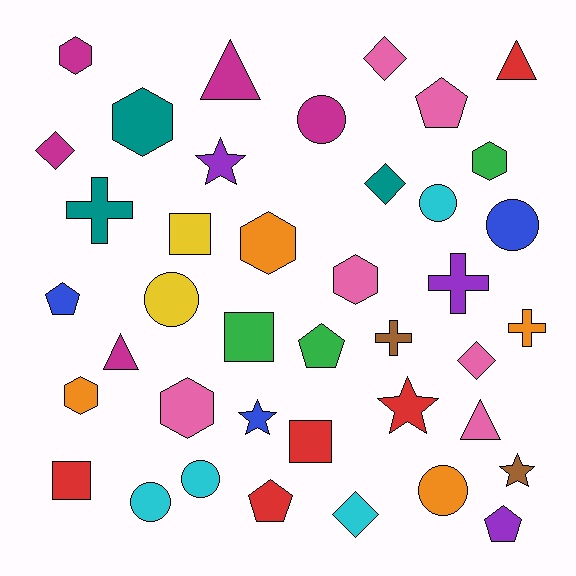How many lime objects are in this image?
There are no lime objects.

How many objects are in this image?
There are 40 objects.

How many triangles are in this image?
There are 4 triangles.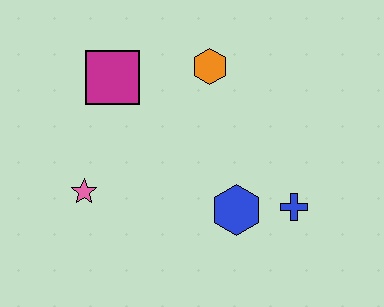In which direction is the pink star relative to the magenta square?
The pink star is below the magenta square.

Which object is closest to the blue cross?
The blue hexagon is closest to the blue cross.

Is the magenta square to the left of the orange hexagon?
Yes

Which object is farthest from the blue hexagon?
The magenta square is farthest from the blue hexagon.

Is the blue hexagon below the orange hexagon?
Yes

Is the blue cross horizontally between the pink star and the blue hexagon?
No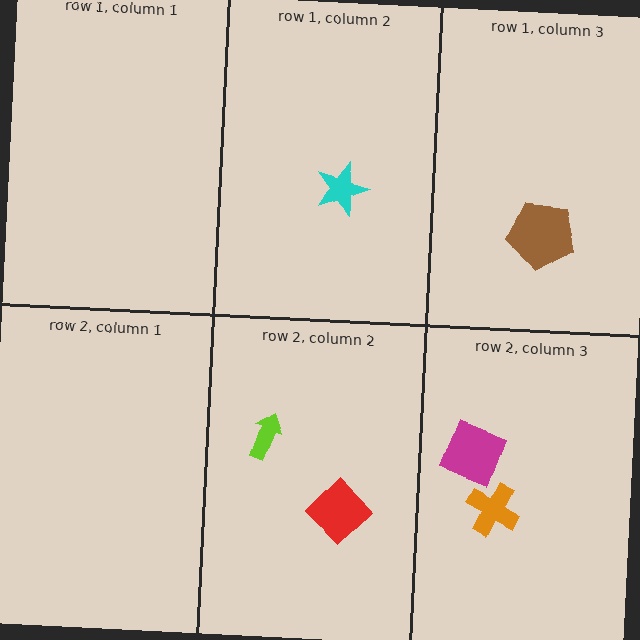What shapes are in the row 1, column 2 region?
The cyan star.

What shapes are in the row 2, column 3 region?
The magenta square, the orange cross.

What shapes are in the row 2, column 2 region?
The red diamond, the lime arrow.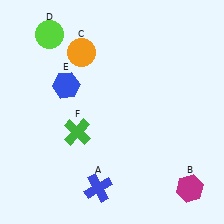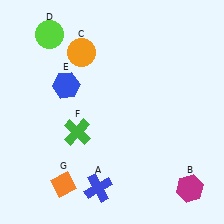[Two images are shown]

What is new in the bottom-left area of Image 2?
An orange diamond (G) was added in the bottom-left area of Image 2.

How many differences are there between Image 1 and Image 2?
There is 1 difference between the two images.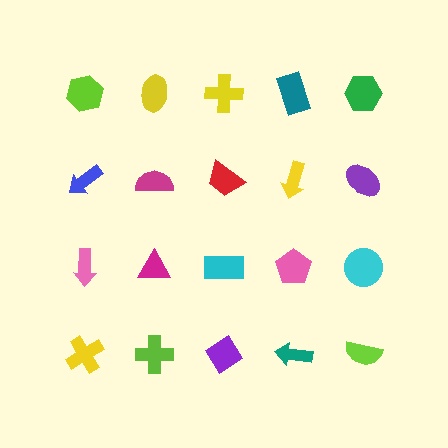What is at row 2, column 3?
A red trapezoid.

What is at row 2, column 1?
A blue arrow.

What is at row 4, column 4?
A teal arrow.